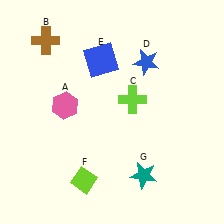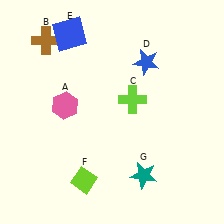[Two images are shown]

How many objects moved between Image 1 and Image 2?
1 object moved between the two images.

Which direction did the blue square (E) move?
The blue square (E) moved left.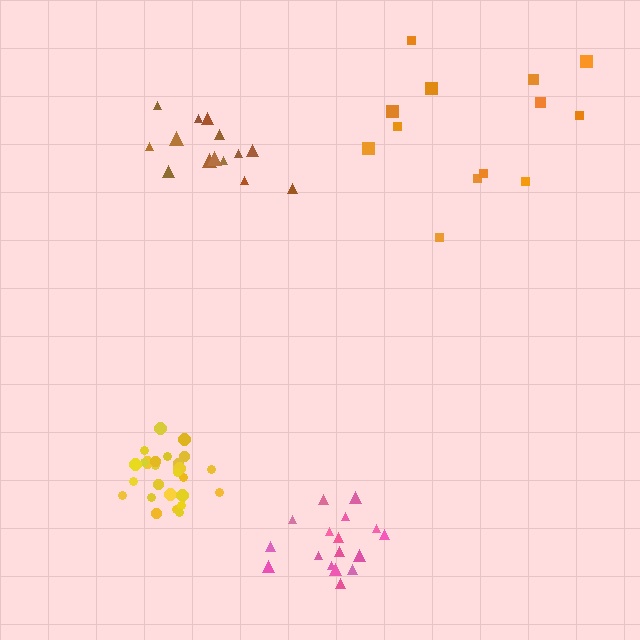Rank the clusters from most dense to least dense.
yellow, pink, brown, orange.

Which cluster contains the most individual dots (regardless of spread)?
Yellow (26).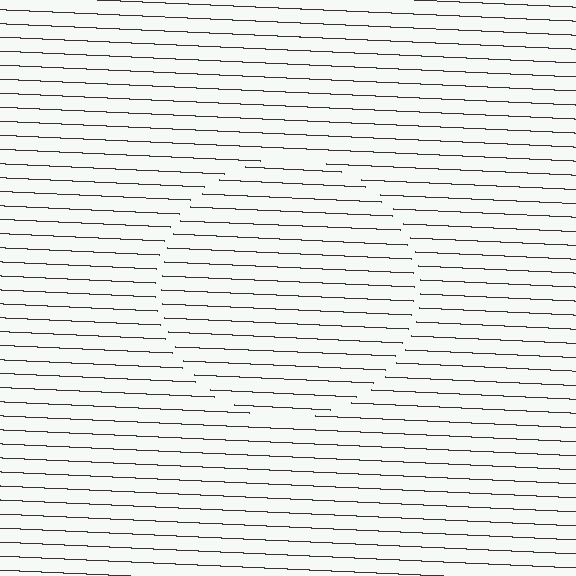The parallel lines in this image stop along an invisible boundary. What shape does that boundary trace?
An illusory circle. The interior of the shape contains the same grating, shifted by half a period — the contour is defined by the phase discontinuity where line-ends from the inner and outer gratings abut.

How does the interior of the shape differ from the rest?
The interior of the shape contains the same grating, shifted by half a period — the contour is defined by the phase discontinuity where line-ends from the inner and outer gratings abut.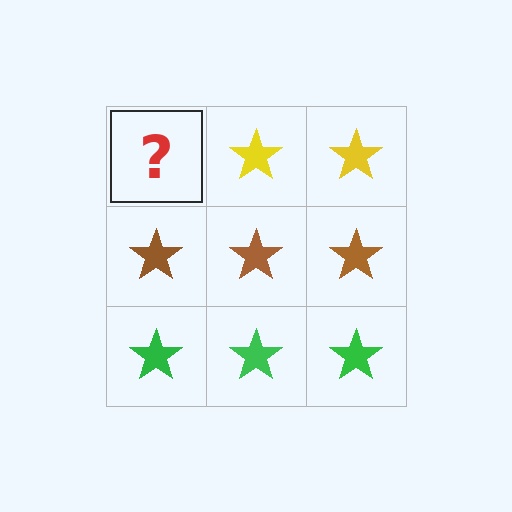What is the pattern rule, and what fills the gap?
The rule is that each row has a consistent color. The gap should be filled with a yellow star.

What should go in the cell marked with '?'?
The missing cell should contain a yellow star.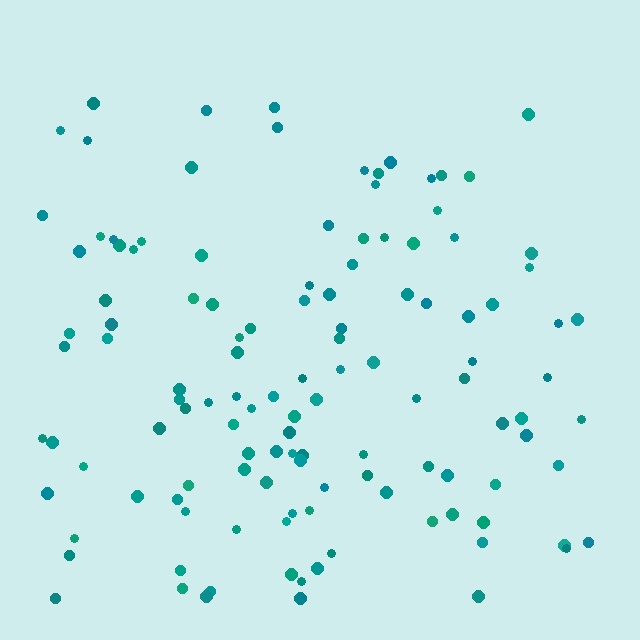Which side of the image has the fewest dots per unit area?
The top.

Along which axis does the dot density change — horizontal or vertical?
Vertical.